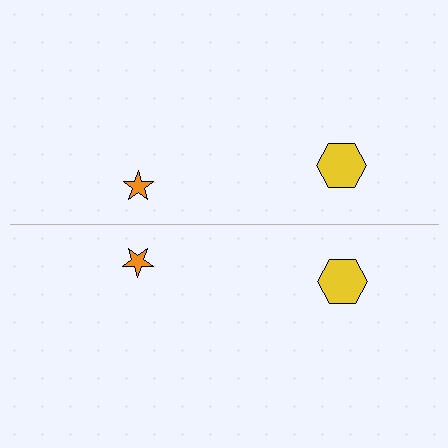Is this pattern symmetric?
Yes, this pattern has bilateral (reflection) symmetry.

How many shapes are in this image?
There are 4 shapes in this image.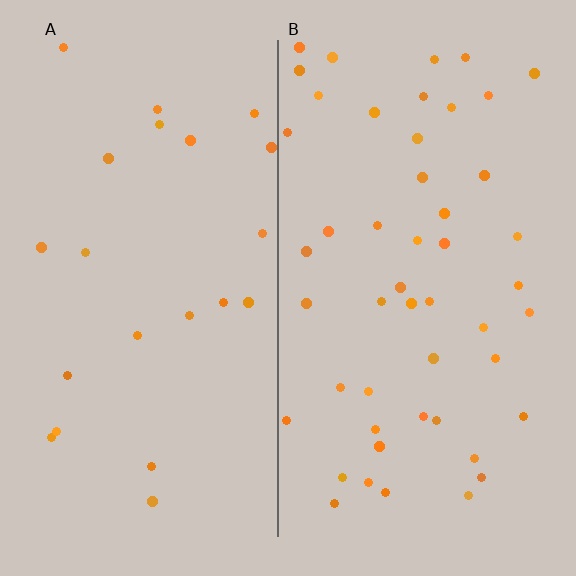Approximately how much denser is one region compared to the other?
Approximately 2.3× — region B over region A.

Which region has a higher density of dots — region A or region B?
B (the right).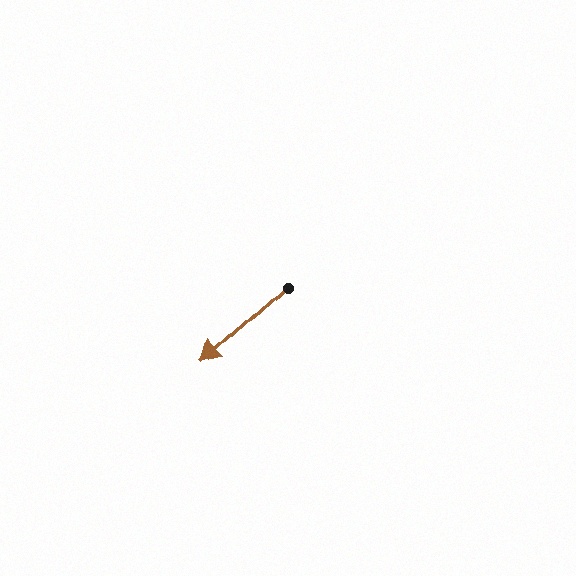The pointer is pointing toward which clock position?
Roughly 8 o'clock.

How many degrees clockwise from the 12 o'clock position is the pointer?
Approximately 228 degrees.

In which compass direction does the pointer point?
Southwest.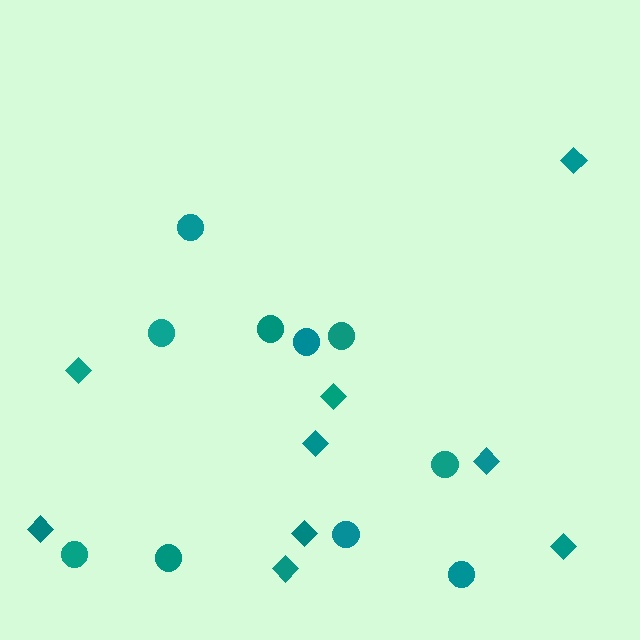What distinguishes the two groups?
There are 2 groups: one group of circles (10) and one group of diamonds (9).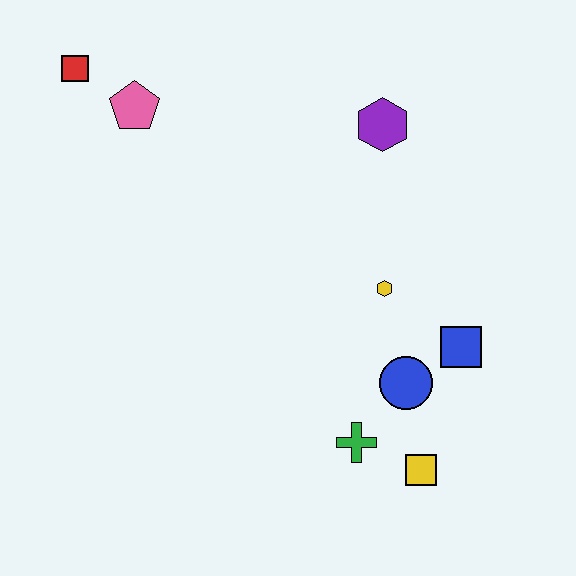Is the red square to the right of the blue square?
No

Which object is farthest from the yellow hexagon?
The red square is farthest from the yellow hexagon.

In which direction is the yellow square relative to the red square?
The yellow square is below the red square.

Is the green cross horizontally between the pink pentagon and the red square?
No